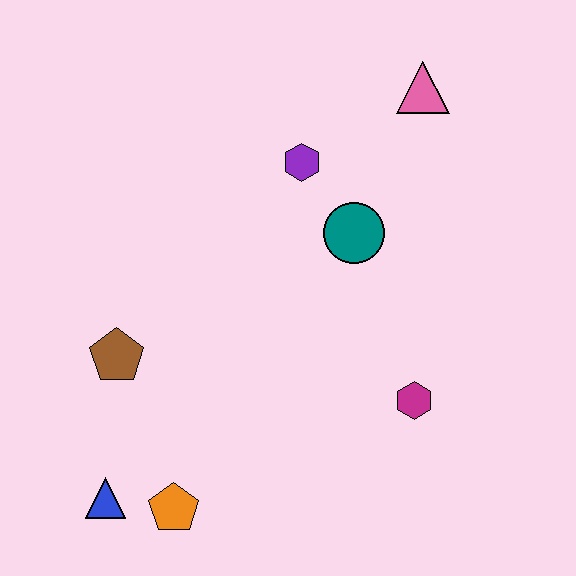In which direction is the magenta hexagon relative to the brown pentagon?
The magenta hexagon is to the right of the brown pentagon.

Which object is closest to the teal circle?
The purple hexagon is closest to the teal circle.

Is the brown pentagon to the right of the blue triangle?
Yes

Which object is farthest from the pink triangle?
The blue triangle is farthest from the pink triangle.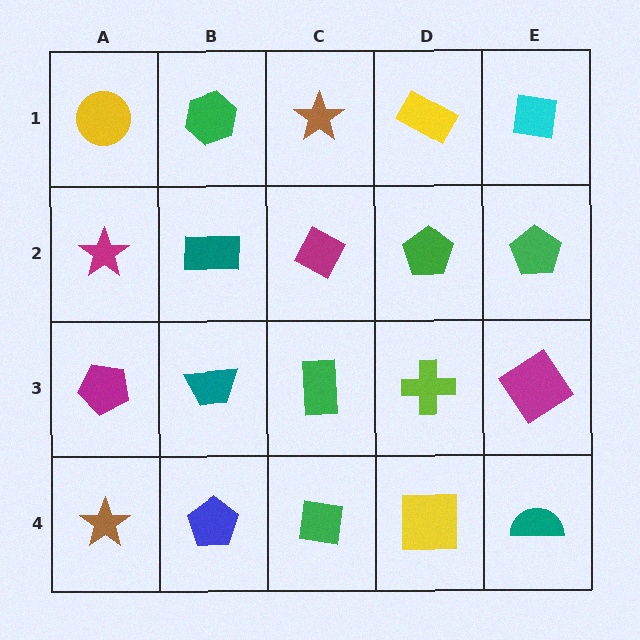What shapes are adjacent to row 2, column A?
A yellow circle (row 1, column A), a magenta pentagon (row 3, column A), a teal rectangle (row 2, column B).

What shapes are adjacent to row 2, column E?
A cyan square (row 1, column E), a magenta diamond (row 3, column E), a green pentagon (row 2, column D).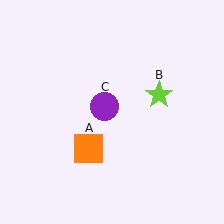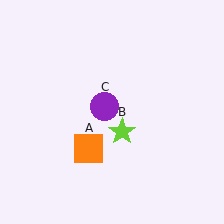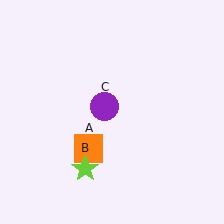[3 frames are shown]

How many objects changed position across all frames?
1 object changed position: lime star (object B).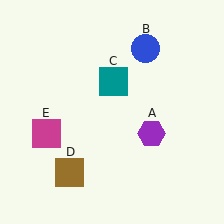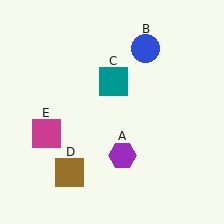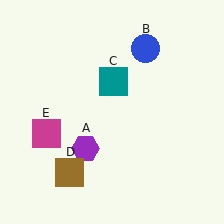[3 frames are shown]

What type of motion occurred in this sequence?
The purple hexagon (object A) rotated clockwise around the center of the scene.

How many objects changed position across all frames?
1 object changed position: purple hexagon (object A).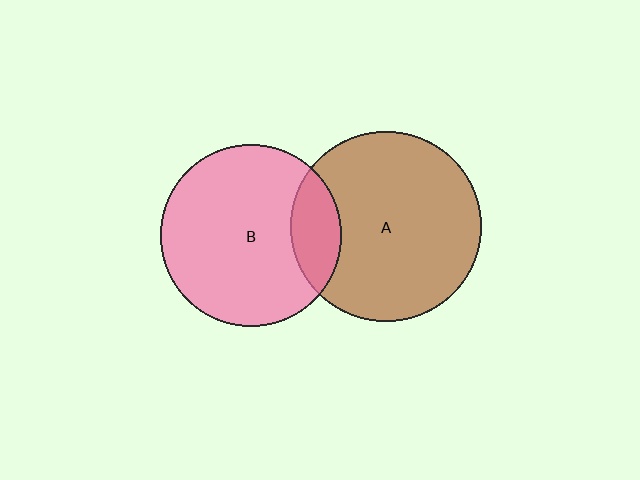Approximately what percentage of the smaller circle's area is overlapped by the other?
Approximately 15%.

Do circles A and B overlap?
Yes.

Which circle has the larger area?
Circle A (brown).